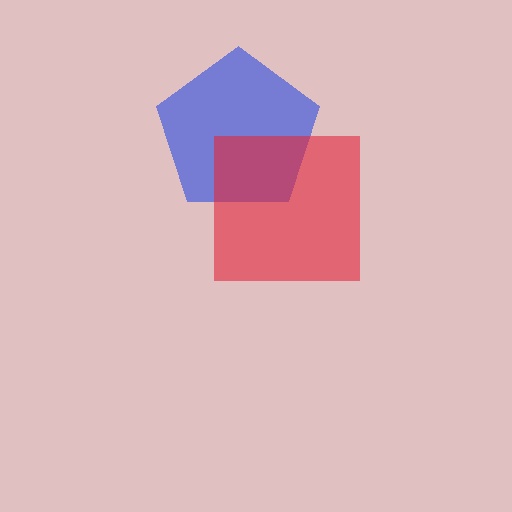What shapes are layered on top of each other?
The layered shapes are: a blue pentagon, a red square.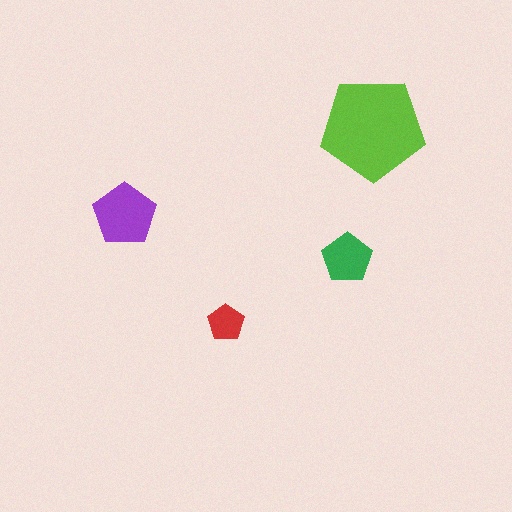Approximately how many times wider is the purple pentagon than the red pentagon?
About 1.5 times wider.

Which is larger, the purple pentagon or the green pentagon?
The purple one.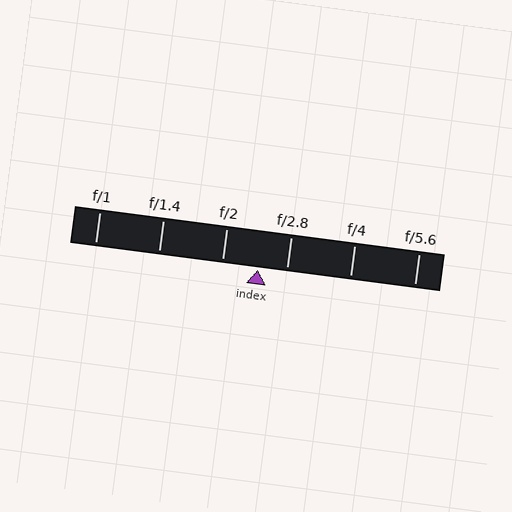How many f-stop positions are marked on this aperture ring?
There are 6 f-stop positions marked.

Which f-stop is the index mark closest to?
The index mark is closest to f/2.8.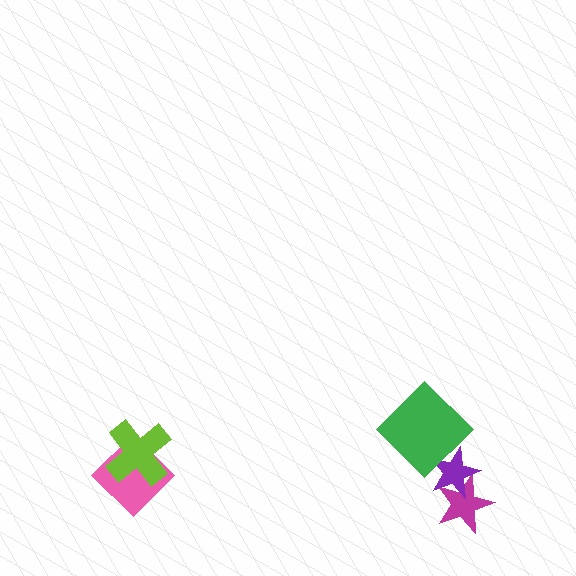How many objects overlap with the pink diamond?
1 object overlaps with the pink diamond.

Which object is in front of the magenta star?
The purple star is in front of the magenta star.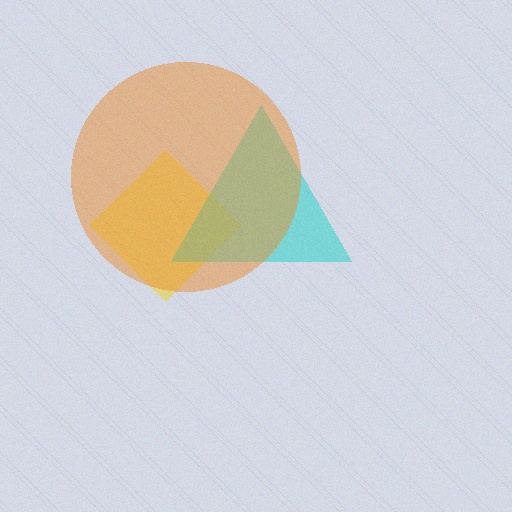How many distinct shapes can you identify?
There are 3 distinct shapes: a yellow diamond, a cyan triangle, an orange circle.